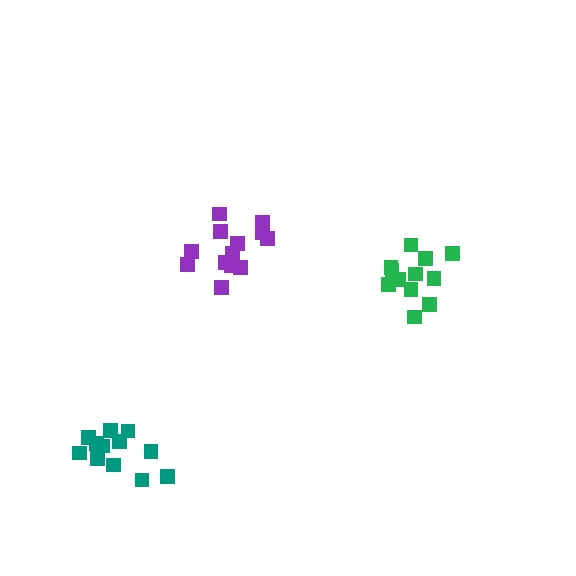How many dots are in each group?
Group 1: 14 dots, Group 2: 12 dots, Group 3: 12 dots (38 total).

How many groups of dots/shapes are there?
There are 3 groups.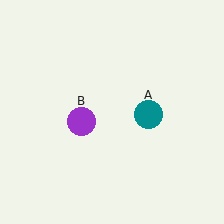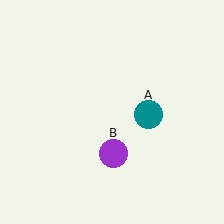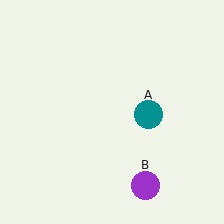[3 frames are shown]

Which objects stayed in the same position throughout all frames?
Teal circle (object A) remained stationary.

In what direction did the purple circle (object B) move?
The purple circle (object B) moved down and to the right.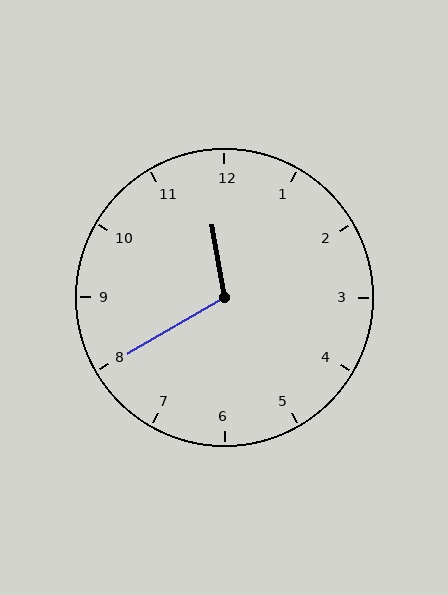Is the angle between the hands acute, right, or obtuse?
It is obtuse.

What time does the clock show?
11:40.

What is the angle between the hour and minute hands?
Approximately 110 degrees.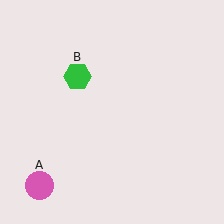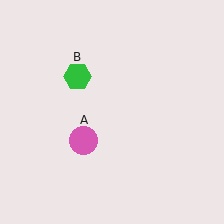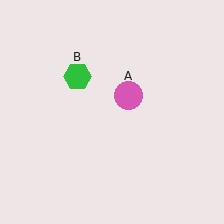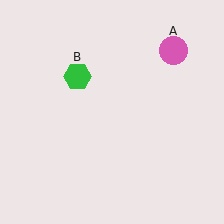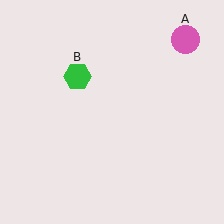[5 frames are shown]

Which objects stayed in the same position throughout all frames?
Green hexagon (object B) remained stationary.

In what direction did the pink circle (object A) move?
The pink circle (object A) moved up and to the right.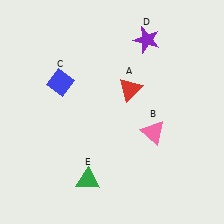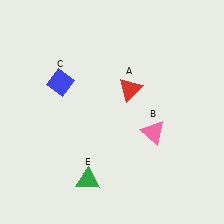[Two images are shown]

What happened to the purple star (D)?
The purple star (D) was removed in Image 2. It was in the top-right area of Image 1.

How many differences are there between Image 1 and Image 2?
There is 1 difference between the two images.